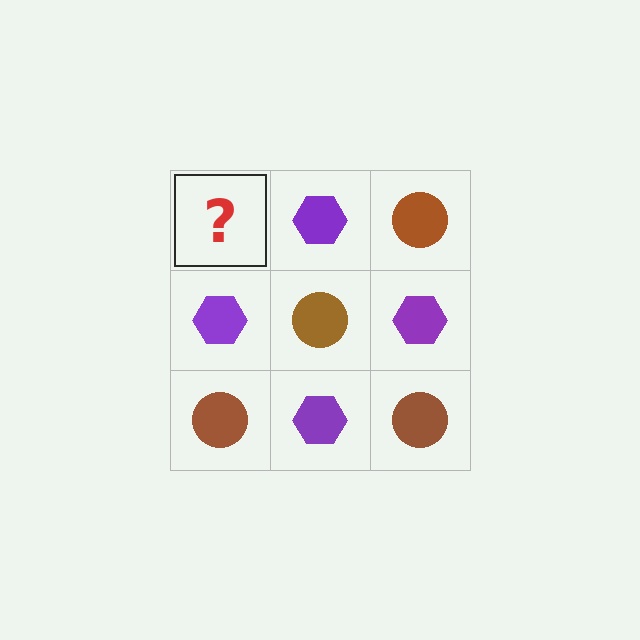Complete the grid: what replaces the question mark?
The question mark should be replaced with a brown circle.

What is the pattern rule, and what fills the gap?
The rule is that it alternates brown circle and purple hexagon in a checkerboard pattern. The gap should be filled with a brown circle.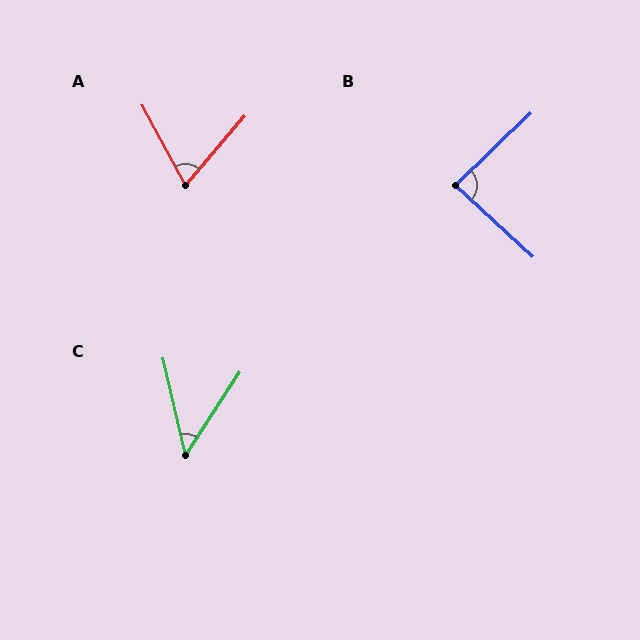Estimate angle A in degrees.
Approximately 69 degrees.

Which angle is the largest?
B, at approximately 86 degrees.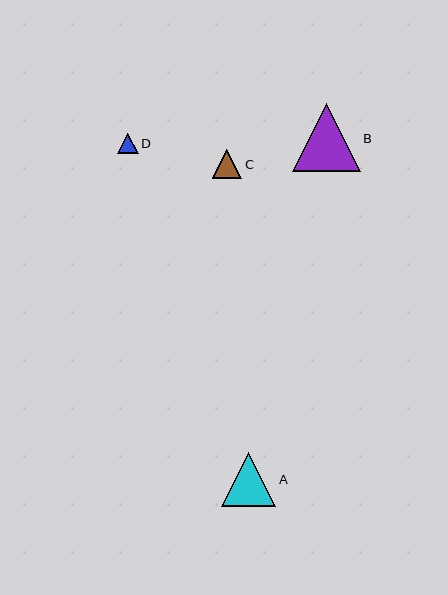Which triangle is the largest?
Triangle B is the largest with a size of approximately 68 pixels.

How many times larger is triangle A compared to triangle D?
Triangle A is approximately 2.7 times the size of triangle D.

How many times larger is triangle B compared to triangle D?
Triangle B is approximately 3.3 times the size of triangle D.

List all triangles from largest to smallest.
From largest to smallest: B, A, C, D.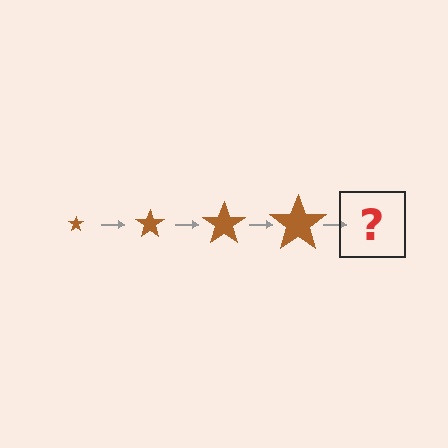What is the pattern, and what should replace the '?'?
The pattern is that the star gets progressively larger each step. The '?' should be a brown star, larger than the previous one.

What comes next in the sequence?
The next element should be a brown star, larger than the previous one.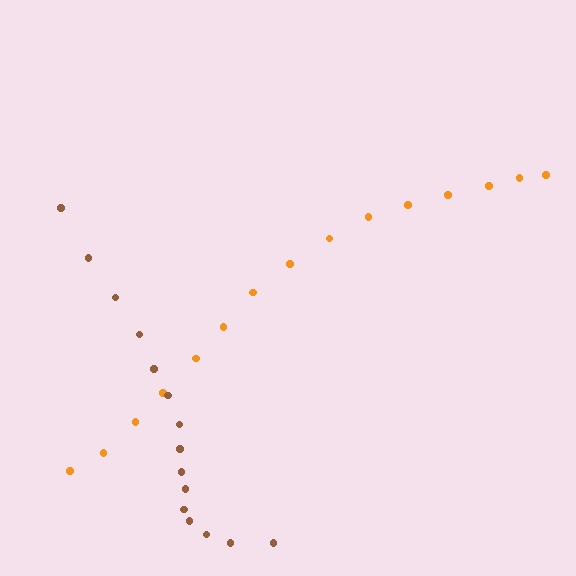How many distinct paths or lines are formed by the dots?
There are 2 distinct paths.